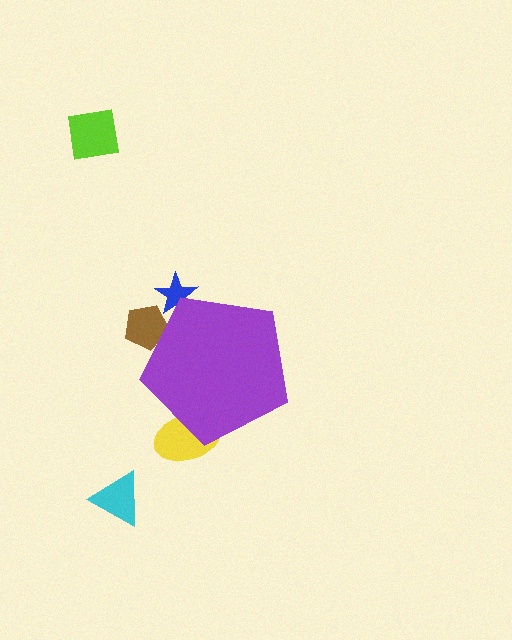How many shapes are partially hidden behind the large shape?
3 shapes are partially hidden.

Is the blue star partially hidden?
Yes, the blue star is partially hidden behind the purple pentagon.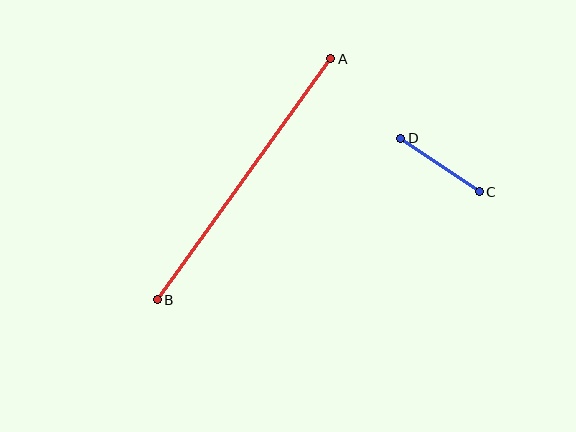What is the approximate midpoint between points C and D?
The midpoint is at approximately (440, 165) pixels.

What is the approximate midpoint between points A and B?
The midpoint is at approximately (244, 179) pixels.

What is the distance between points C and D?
The distance is approximately 95 pixels.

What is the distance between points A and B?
The distance is approximately 297 pixels.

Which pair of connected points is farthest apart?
Points A and B are farthest apart.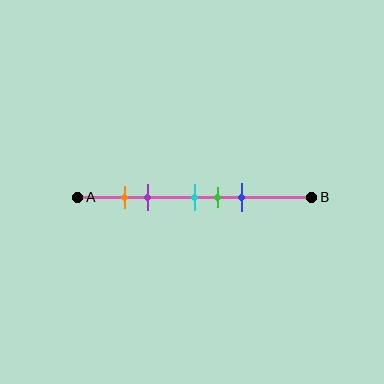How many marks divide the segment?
There are 5 marks dividing the segment.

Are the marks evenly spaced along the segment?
No, the marks are not evenly spaced.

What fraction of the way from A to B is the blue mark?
The blue mark is approximately 70% (0.7) of the way from A to B.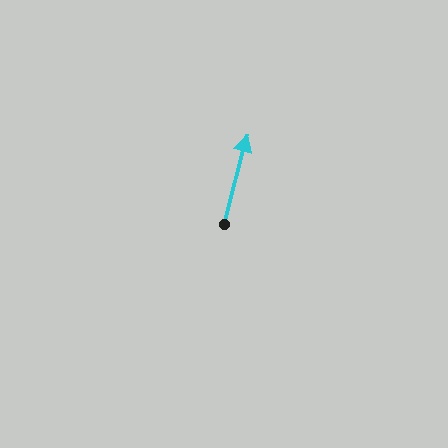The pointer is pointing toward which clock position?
Roughly 12 o'clock.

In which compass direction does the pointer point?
North.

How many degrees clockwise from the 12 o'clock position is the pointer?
Approximately 14 degrees.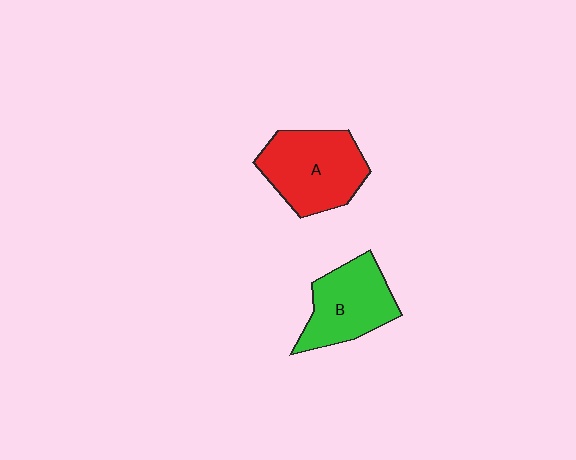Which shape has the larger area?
Shape A (red).